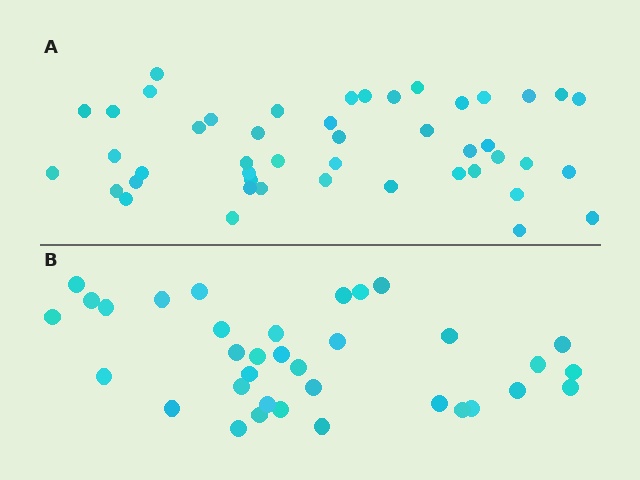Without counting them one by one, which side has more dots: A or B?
Region A (the top region) has more dots.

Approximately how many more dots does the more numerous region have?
Region A has roughly 12 or so more dots than region B.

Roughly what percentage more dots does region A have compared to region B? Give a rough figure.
About 30% more.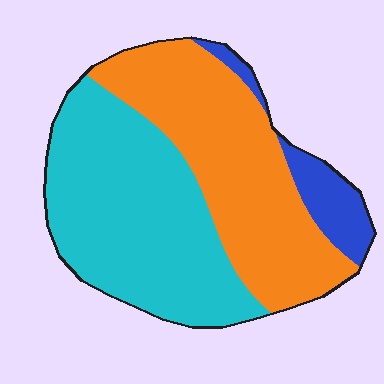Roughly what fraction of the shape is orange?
Orange covers about 45% of the shape.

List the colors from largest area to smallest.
From largest to smallest: cyan, orange, blue.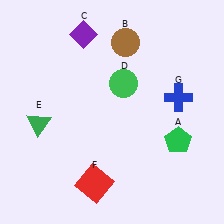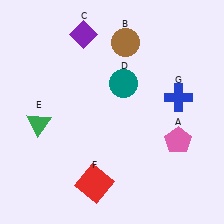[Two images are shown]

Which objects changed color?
A changed from green to pink. D changed from green to teal.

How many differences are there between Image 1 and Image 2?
There are 2 differences between the two images.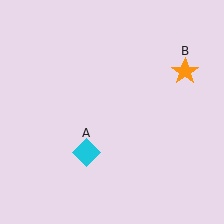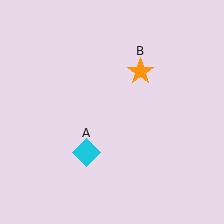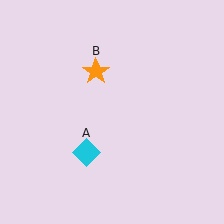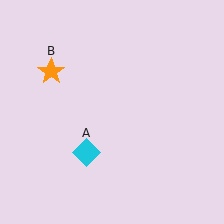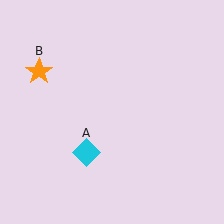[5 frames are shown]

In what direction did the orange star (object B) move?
The orange star (object B) moved left.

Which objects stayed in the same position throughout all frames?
Cyan diamond (object A) remained stationary.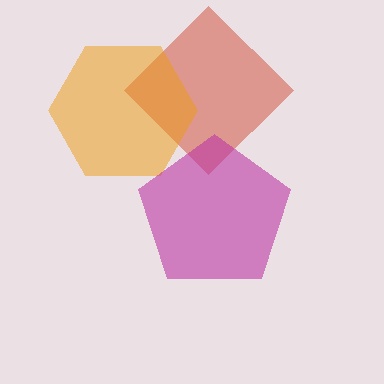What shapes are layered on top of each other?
The layered shapes are: a red diamond, an orange hexagon, a magenta pentagon.